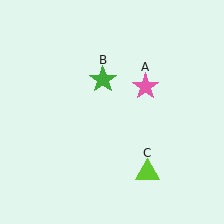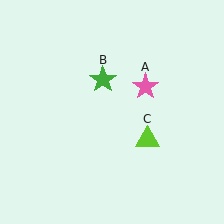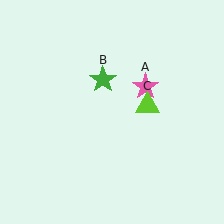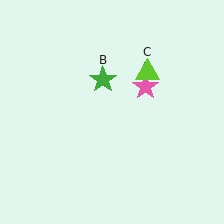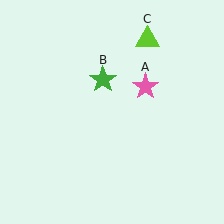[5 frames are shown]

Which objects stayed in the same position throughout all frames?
Pink star (object A) and green star (object B) remained stationary.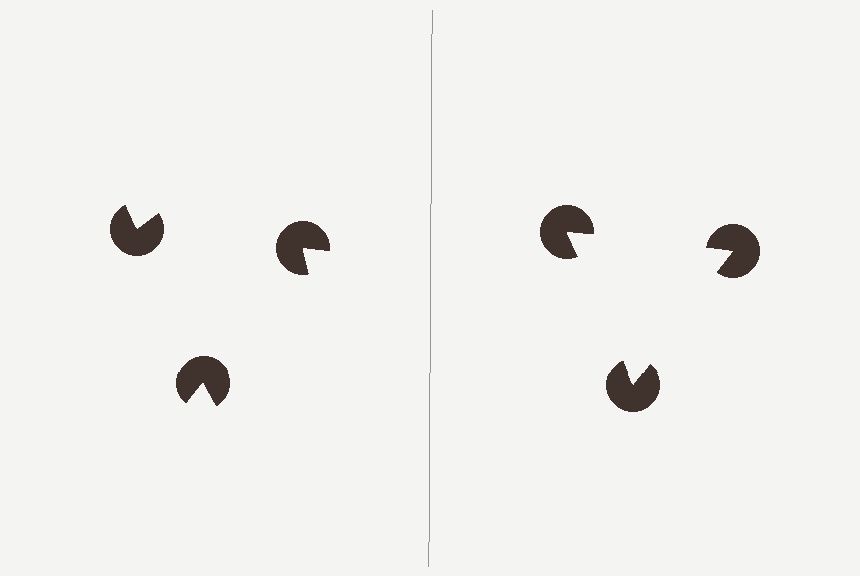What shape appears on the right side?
An illusory triangle.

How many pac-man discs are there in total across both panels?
6 — 3 on each side.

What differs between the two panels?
The pac-man discs are positioned identically on both sides; only the wedge orientations differ. On the right they align to a triangle; on the left they are misaligned.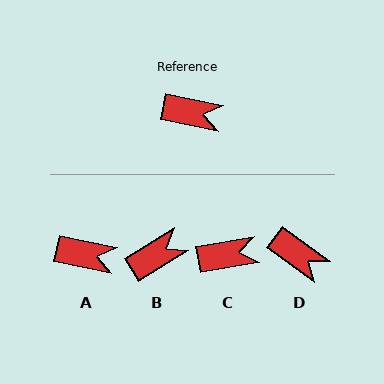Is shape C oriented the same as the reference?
No, it is off by about 22 degrees.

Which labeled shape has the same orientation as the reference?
A.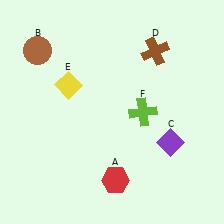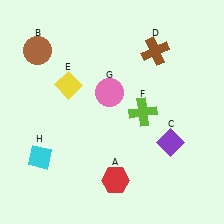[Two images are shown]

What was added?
A pink circle (G), a cyan diamond (H) were added in Image 2.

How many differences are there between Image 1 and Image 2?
There are 2 differences between the two images.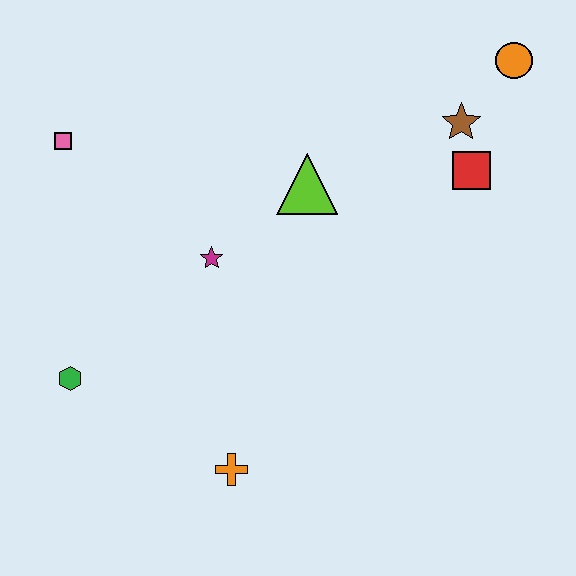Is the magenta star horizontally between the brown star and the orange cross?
No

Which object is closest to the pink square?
The magenta star is closest to the pink square.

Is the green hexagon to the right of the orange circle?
No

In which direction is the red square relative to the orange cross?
The red square is above the orange cross.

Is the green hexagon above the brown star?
No